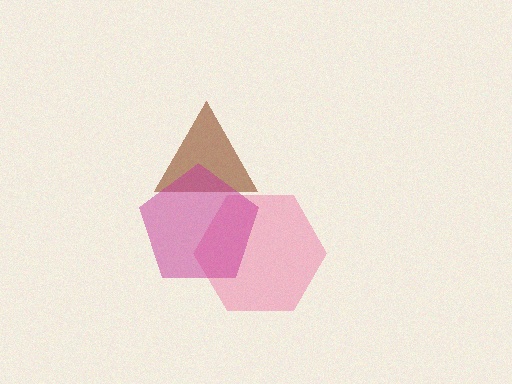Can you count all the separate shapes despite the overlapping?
Yes, there are 3 separate shapes.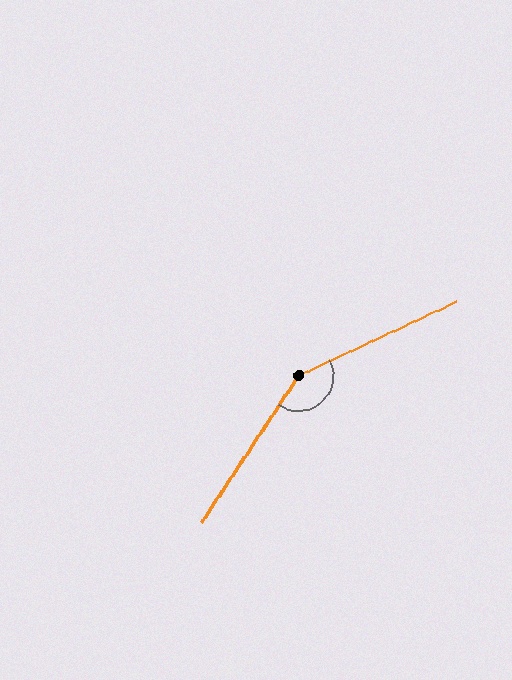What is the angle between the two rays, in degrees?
Approximately 149 degrees.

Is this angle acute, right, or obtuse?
It is obtuse.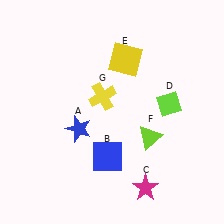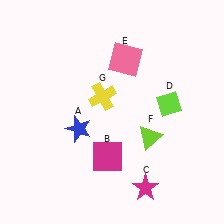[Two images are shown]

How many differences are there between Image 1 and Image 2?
There are 2 differences between the two images.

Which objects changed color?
B changed from blue to magenta. E changed from yellow to pink.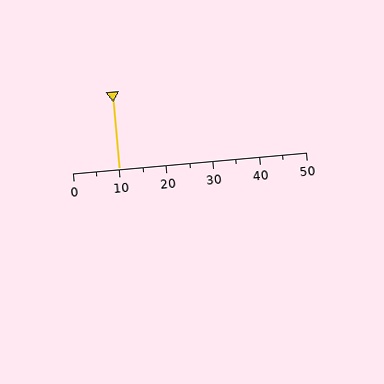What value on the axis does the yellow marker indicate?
The marker indicates approximately 10.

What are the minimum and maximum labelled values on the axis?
The axis runs from 0 to 50.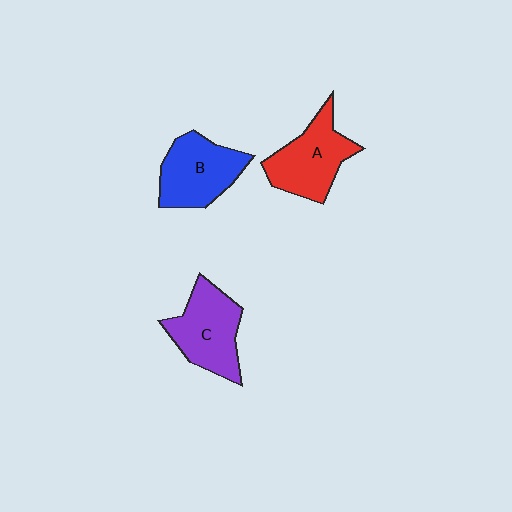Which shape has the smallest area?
Shape B (blue).